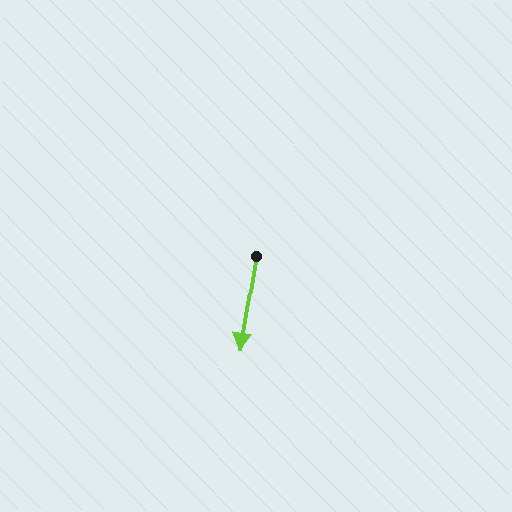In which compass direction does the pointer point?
South.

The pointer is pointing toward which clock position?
Roughly 6 o'clock.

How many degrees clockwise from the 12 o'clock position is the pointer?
Approximately 189 degrees.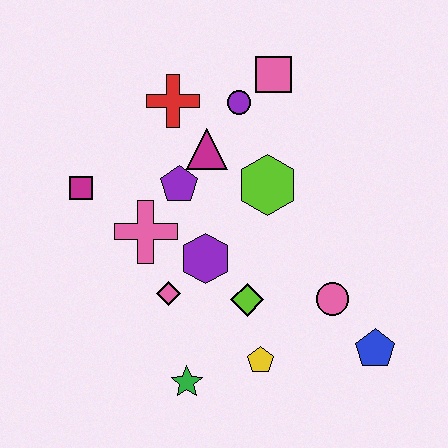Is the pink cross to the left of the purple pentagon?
Yes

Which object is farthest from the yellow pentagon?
The pink square is farthest from the yellow pentagon.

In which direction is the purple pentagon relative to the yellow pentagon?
The purple pentagon is above the yellow pentagon.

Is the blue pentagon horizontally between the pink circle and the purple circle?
No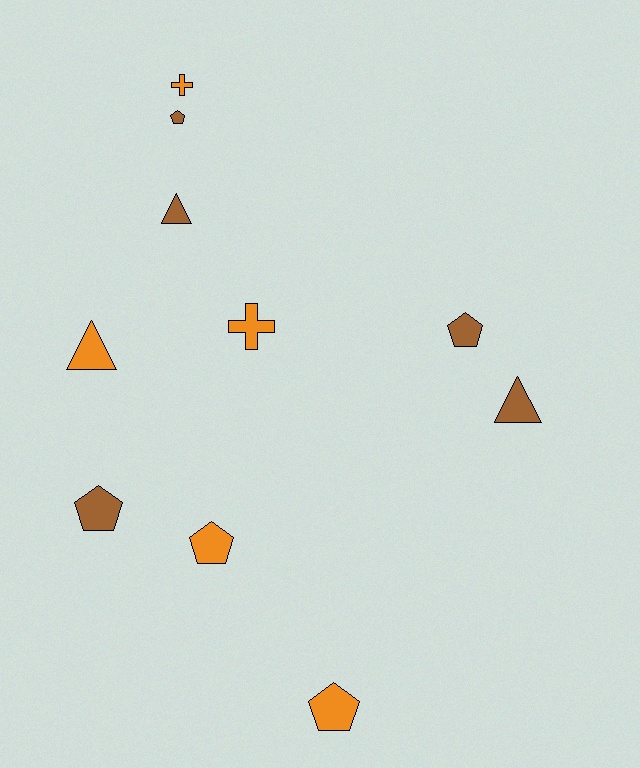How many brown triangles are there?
There are 2 brown triangles.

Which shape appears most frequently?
Pentagon, with 5 objects.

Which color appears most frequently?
Orange, with 5 objects.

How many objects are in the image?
There are 10 objects.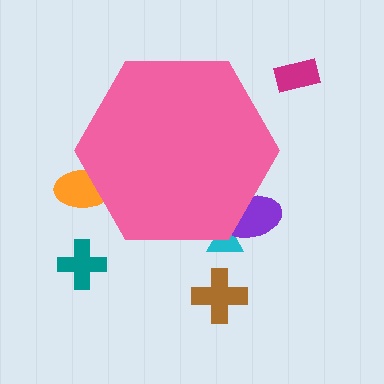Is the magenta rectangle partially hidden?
No, the magenta rectangle is fully visible.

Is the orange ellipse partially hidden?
Yes, the orange ellipse is partially hidden behind the pink hexagon.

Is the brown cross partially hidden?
No, the brown cross is fully visible.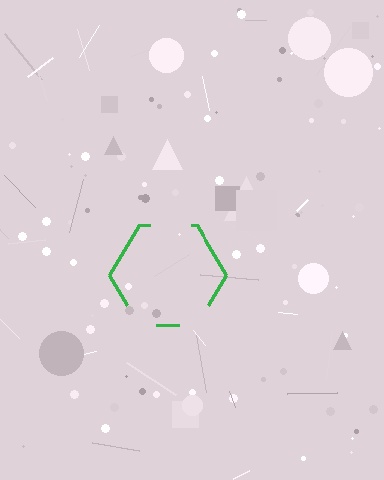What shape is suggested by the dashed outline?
The dashed outline suggests a hexagon.